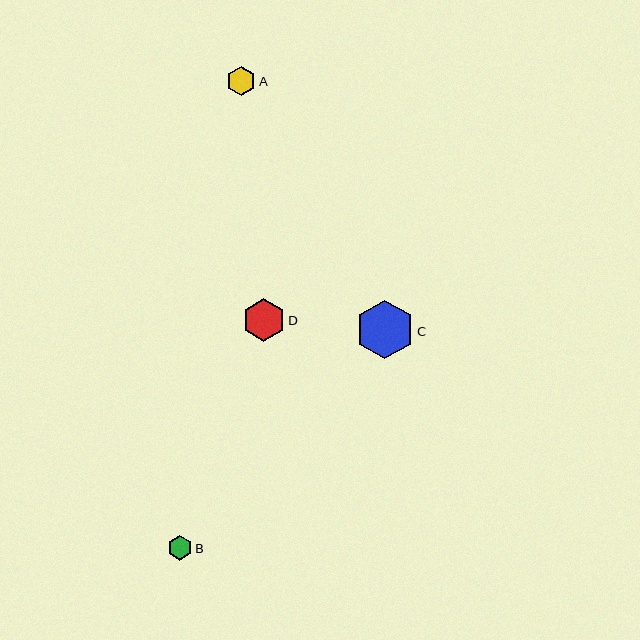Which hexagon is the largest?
Hexagon C is the largest with a size of approximately 58 pixels.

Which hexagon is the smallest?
Hexagon B is the smallest with a size of approximately 24 pixels.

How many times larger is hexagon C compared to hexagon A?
Hexagon C is approximately 2.0 times the size of hexagon A.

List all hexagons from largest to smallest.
From largest to smallest: C, D, A, B.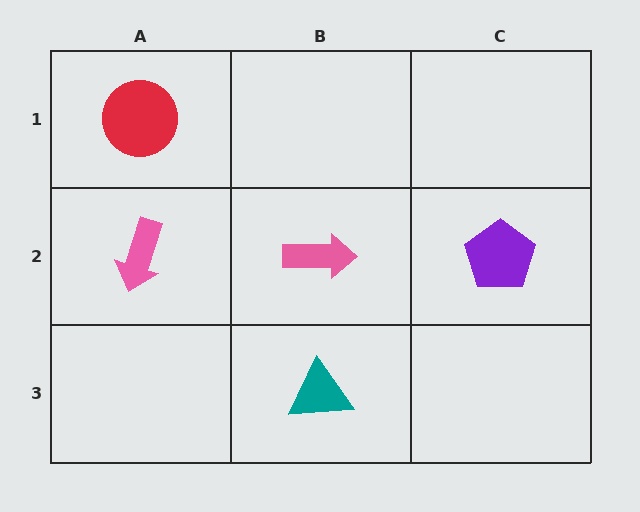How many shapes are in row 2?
3 shapes.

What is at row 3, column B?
A teal triangle.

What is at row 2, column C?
A purple pentagon.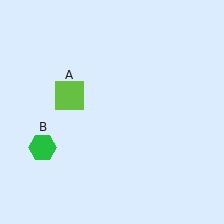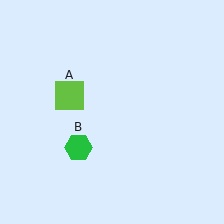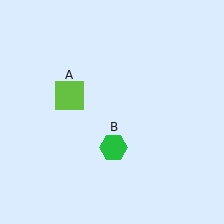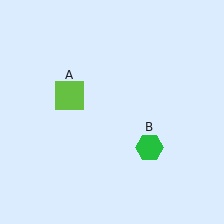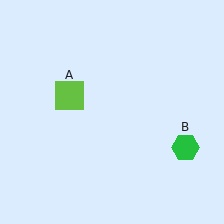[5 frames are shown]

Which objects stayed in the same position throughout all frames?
Lime square (object A) remained stationary.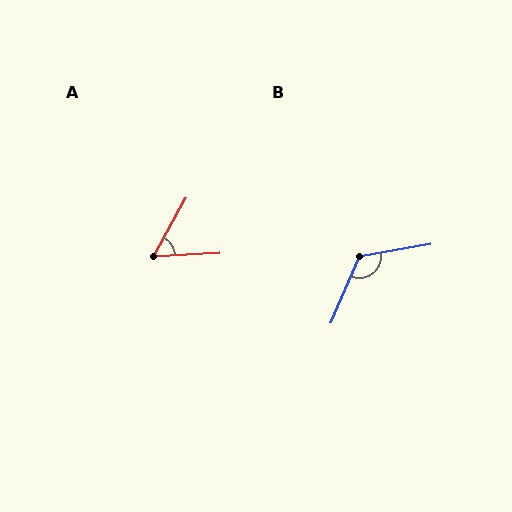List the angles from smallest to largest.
A (58°), B (123°).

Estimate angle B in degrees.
Approximately 123 degrees.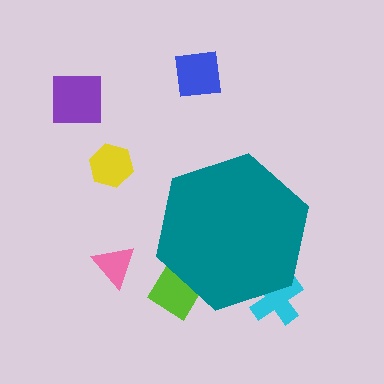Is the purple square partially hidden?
No, the purple square is fully visible.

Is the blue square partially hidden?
No, the blue square is fully visible.